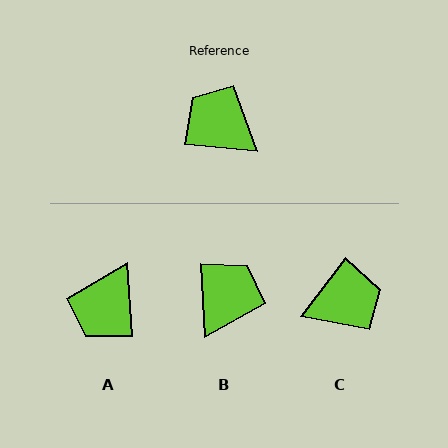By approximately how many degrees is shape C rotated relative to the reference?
Approximately 122 degrees clockwise.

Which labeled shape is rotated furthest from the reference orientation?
C, about 122 degrees away.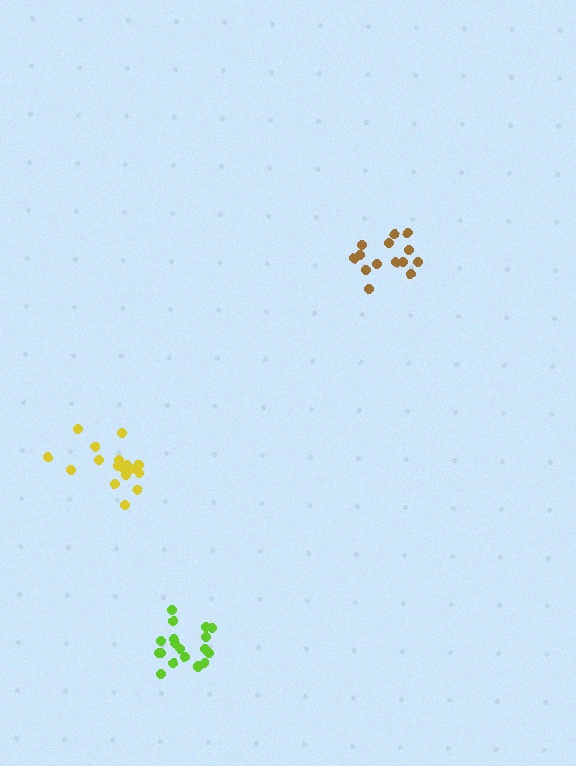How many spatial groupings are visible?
There are 3 spatial groupings.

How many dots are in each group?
Group 1: 19 dots, Group 2: 14 dots, Group 3: 18 dots (51 total).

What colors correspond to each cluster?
The clusters are colored: lime, brown, yellow.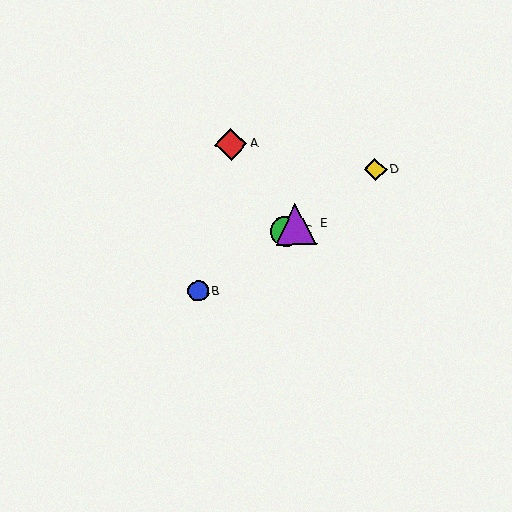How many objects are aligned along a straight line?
4 objects (B, C, D, E) are aligned along a straight line.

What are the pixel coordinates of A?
Object A is at (231, 144).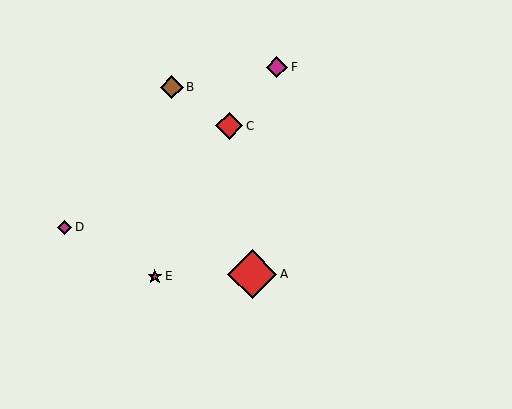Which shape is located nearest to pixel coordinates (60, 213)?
The magenta diamond (labeled D) at (65, 228) is nearest to that location.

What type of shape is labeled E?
Shape E is a magenta star.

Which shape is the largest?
The red diamond (labeled A) is the largest.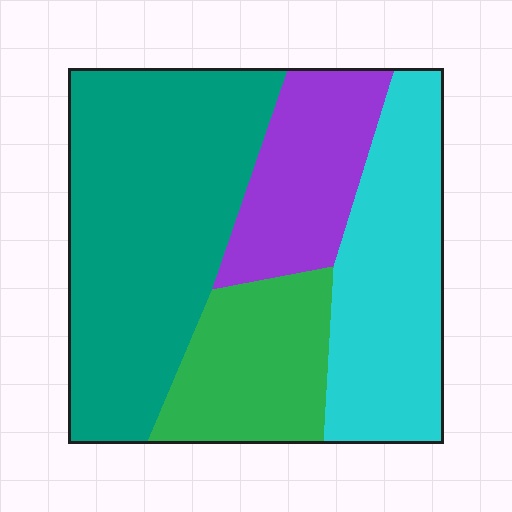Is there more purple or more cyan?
Cyan.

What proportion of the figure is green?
Green covers about 15% of the figure.